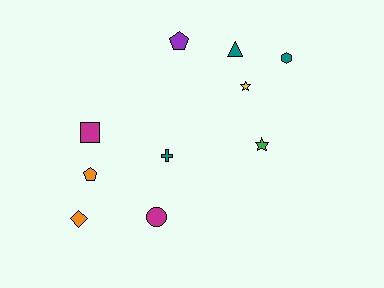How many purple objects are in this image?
There is 1 purple object.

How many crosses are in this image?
There is 1 cross.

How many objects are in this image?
There are 10 objects.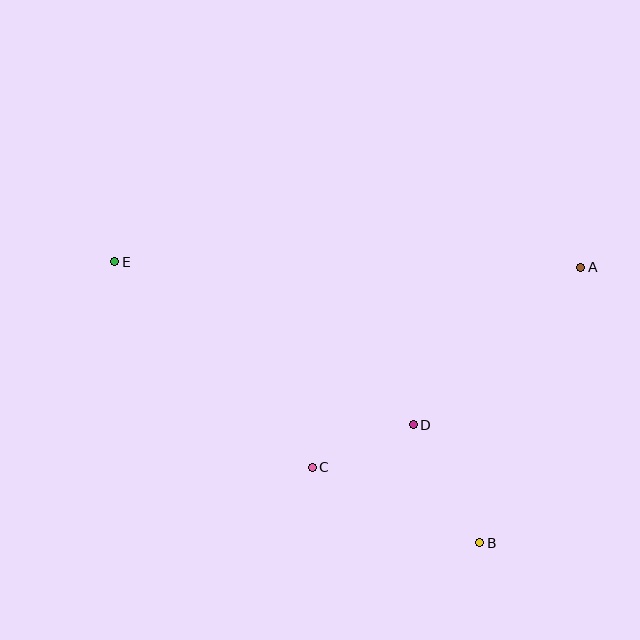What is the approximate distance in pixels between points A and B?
The distance between A and B is approximately 293 pixels.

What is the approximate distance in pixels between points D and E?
The distance between D and E is approximately 340 pixels.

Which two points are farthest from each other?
Points A and E are farthest from each other.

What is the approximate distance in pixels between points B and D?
The distance between B and D is approximately 135 pixels.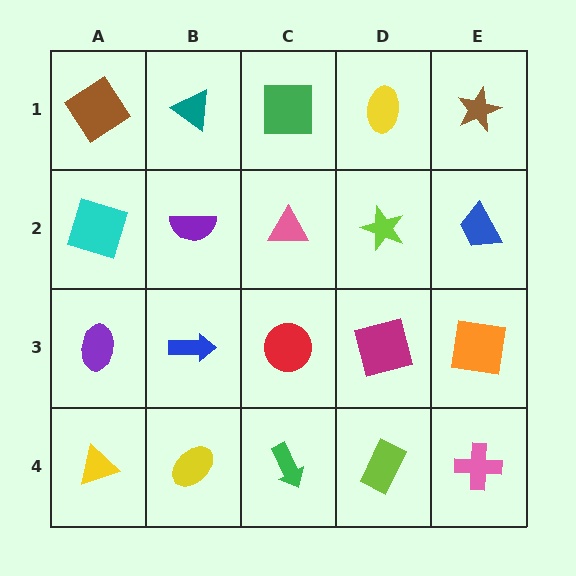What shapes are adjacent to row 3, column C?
A pink triangle (row 2, column C), a green arrow (row 4, column C), a blue arrow (row 3, column B), a magenta square (row 3, column D).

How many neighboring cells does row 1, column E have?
2.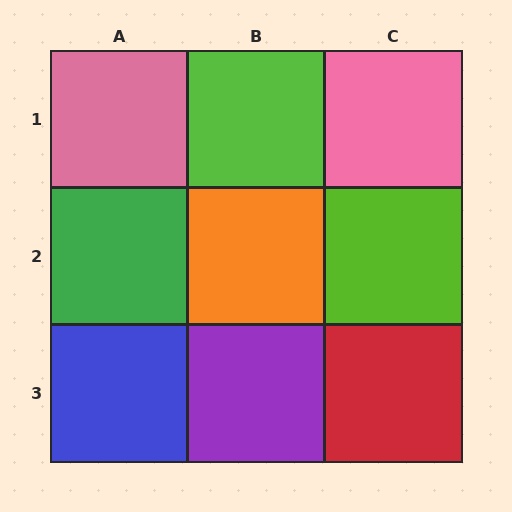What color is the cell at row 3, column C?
Red.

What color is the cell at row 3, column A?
Blue.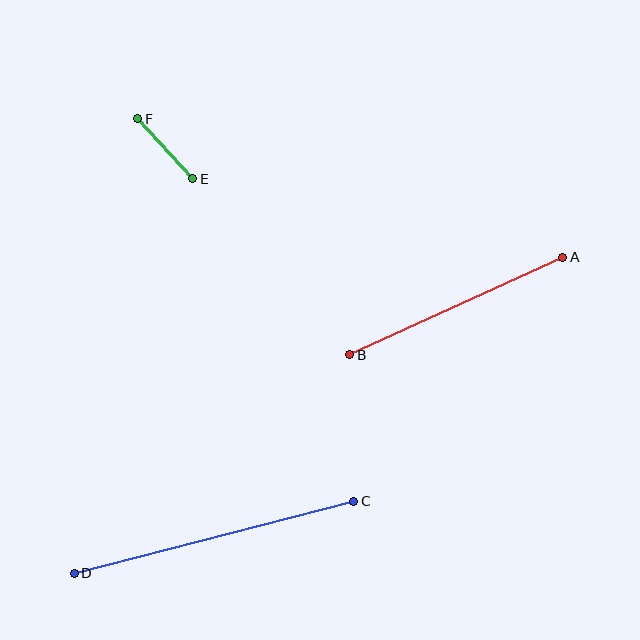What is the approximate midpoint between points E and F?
The midpoint is at approximately (165, 149) pixels.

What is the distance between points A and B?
The distance is approximately 234 pixels.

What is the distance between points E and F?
The distance is approximately 82 pixels.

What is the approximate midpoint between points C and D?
The midpoint is at approximately (214, 537) pixels.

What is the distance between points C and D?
The distance is approximately 289 pixels.